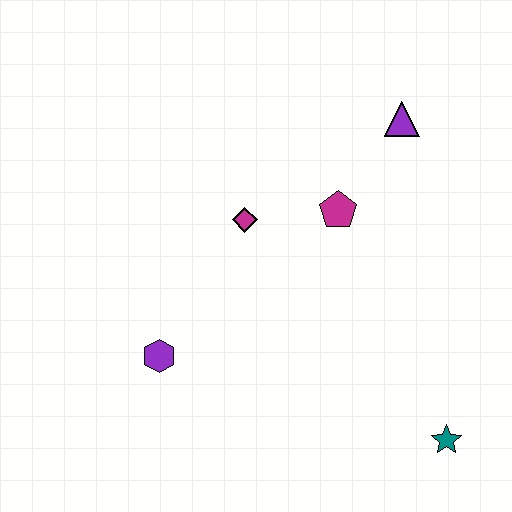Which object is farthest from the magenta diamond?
The teal star is farthest from the magenta diamond.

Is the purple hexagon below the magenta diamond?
Yes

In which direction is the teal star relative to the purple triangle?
The teal star is below the purple triangle.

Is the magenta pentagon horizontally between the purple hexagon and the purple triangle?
Yes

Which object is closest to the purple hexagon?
The magenta diamond is closest to the purple hexagon.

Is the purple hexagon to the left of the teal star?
Yes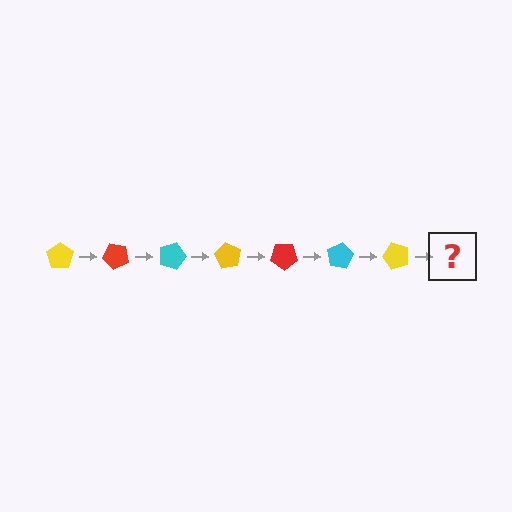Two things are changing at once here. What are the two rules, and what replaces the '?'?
The two rules are that it rotates 45 degrees each step and the color cycles through yellow, red, and cyan. The '?' should be a red pentagon, rotated 315 degrees from the start.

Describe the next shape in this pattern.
It should be a red pentagon, rotated 315 degrees from the start.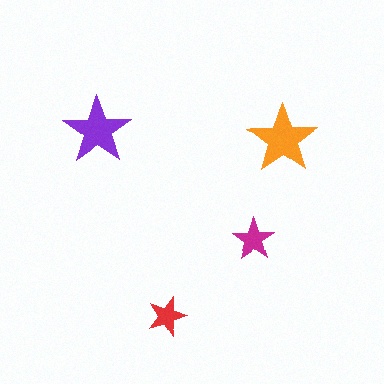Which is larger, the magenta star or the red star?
The magenta one.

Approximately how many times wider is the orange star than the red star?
About 2 times wider.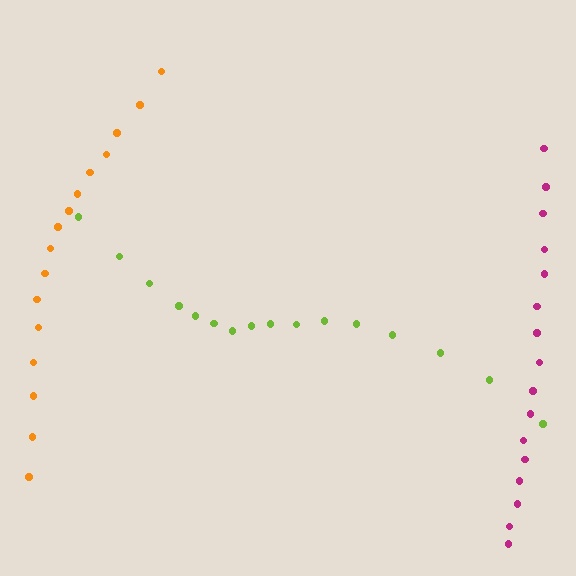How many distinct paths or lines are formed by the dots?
There are 3 distinct paths.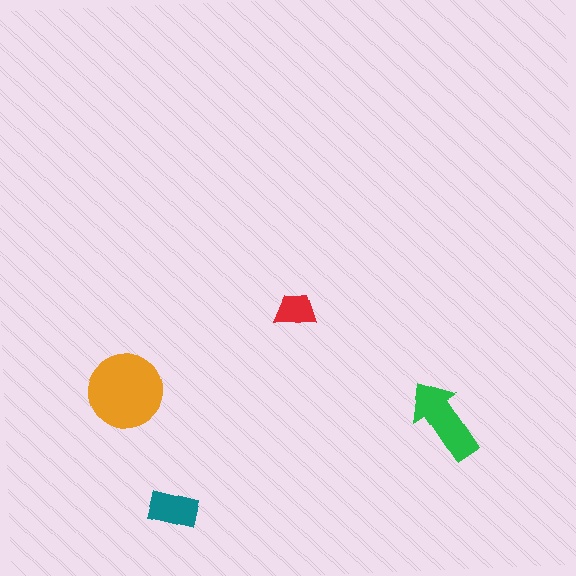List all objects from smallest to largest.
The red trapezoid, the teal rectangle, the green arrow, the orange circle.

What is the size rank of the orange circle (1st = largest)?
1st.